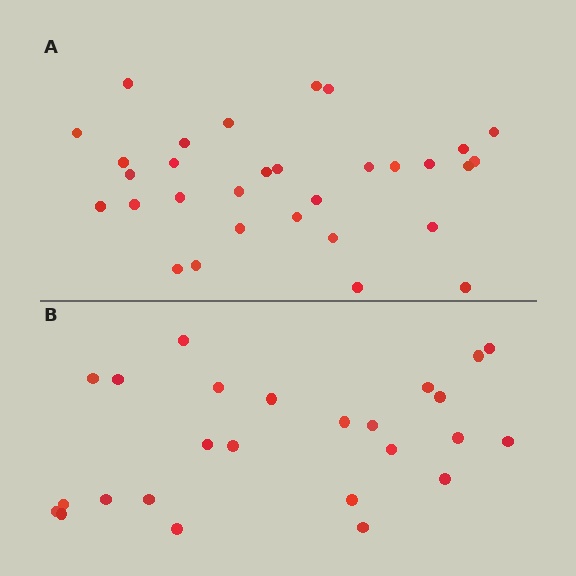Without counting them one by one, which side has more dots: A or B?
Region A (the top region) has more dots.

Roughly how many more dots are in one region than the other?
Region A has about 6 more dots than region B.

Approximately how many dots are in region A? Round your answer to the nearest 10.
About 30 dots. (The exact count is 31, which rounds to 30.)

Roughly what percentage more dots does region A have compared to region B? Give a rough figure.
About 25% more.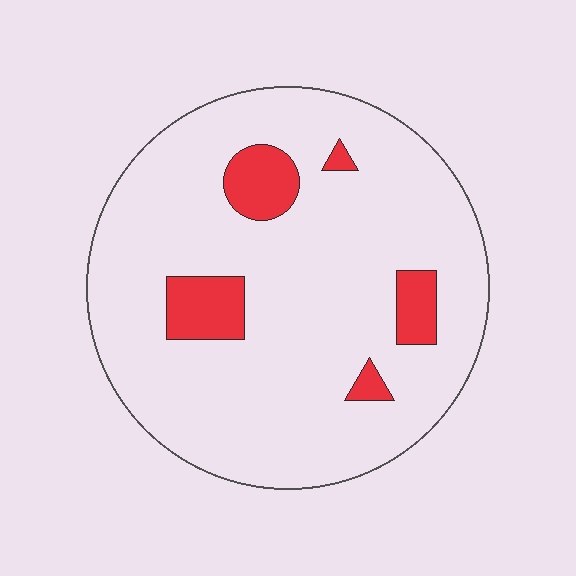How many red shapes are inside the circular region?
5.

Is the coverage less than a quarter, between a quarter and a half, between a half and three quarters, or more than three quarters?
Less than a quarter.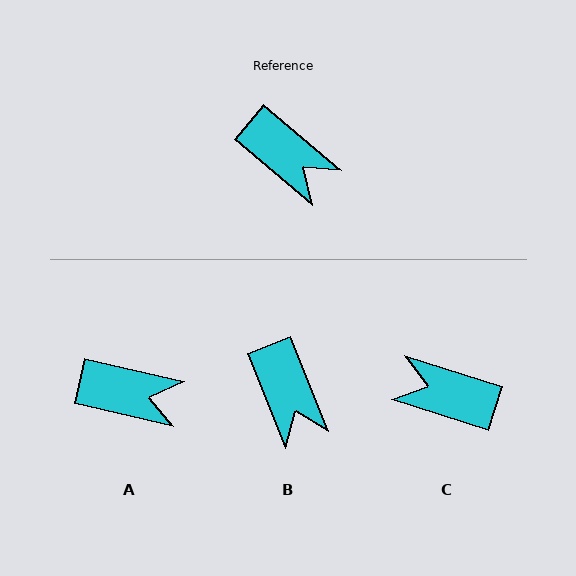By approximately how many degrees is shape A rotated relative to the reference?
Approximately 27 degrees counter-clockwise.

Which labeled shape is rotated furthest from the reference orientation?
C, about 157 degrees away.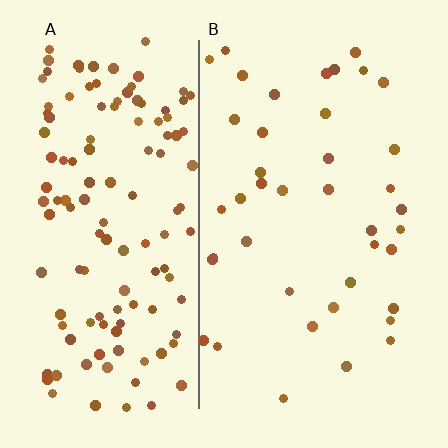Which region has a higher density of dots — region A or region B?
A (the left).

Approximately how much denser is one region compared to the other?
Approximately 3.2× — region A over region B.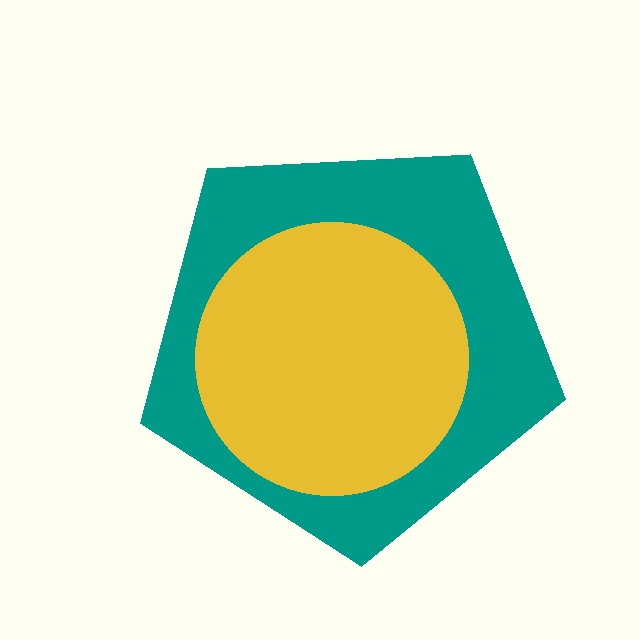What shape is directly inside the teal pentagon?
The yellow circle.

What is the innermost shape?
The yellow circle.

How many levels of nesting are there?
2.